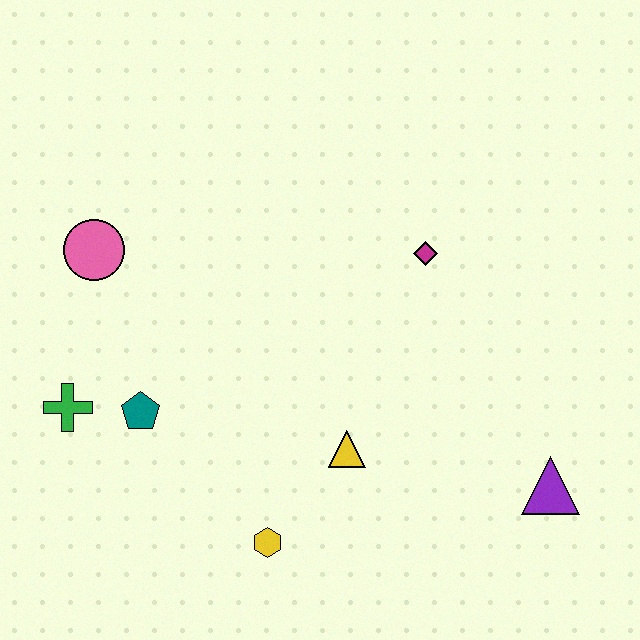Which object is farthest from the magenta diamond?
The green cross is farthest from the magenta diamond.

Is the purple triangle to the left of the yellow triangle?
No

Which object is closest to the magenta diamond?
The yellow triangle is closest to the magenta diamond.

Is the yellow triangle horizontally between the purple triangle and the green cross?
Yes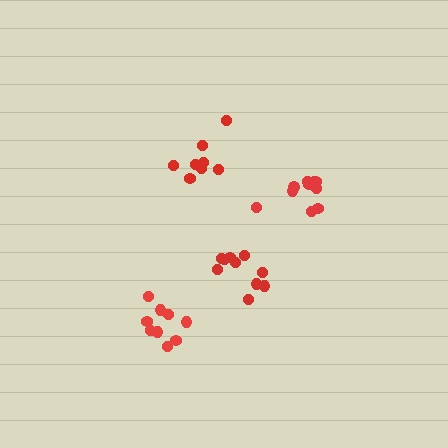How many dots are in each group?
Group 1: 10 dots, Group 2: 10 dots, Group 3: 9 dots, Group 4: 8 dots (37 total).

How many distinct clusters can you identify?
There are 4 distinct clusters.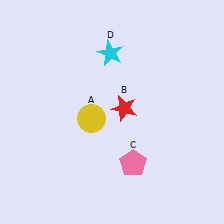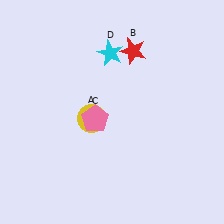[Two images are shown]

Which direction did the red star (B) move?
The red star (B) moved up.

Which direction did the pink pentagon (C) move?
The pink pentagon (C) moved up.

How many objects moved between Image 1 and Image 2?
2 objects moved between the two images.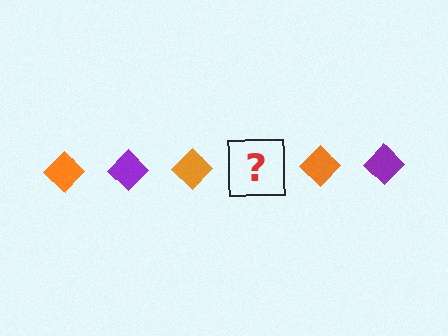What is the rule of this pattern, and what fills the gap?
The rule is that the pattern cycles through orange, purple diamonds. The gap should be filled with a purple diamond.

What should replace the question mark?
The question mark should be replaced with a purple diamond.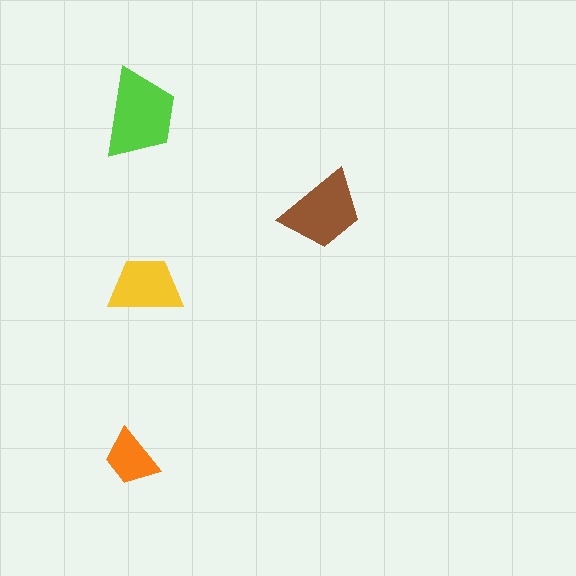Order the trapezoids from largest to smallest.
the lime one, the brown one, the yellow one, the orange one.